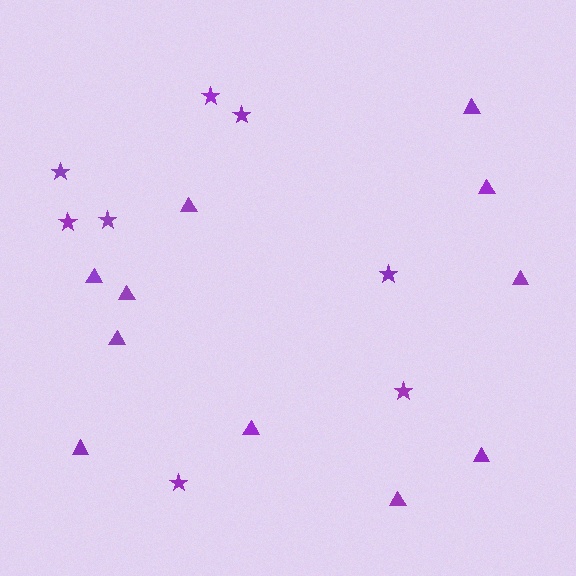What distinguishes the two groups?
There are 2 groups: one group of stars (8) and one group of triangles (11).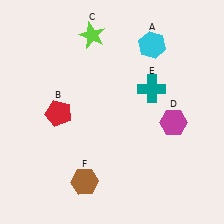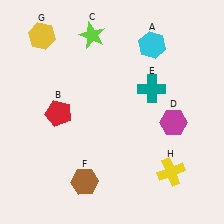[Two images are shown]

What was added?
A yellow hexagon (G), a yellow cross (H) were added in Image 2.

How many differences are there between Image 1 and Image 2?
There are 2 differences between the two images.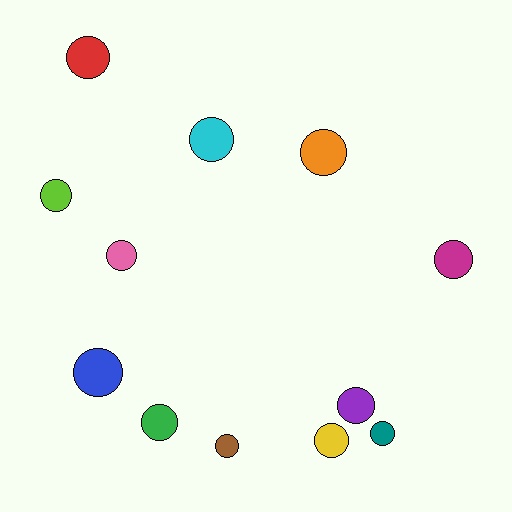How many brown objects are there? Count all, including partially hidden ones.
There is 1 brown object.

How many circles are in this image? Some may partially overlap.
There are 12 circles.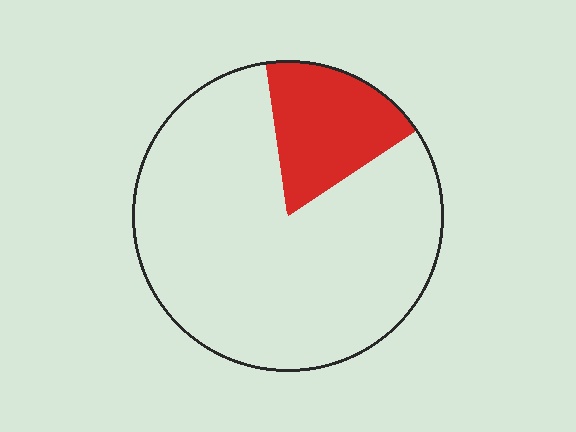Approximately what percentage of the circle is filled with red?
Approximately 20%.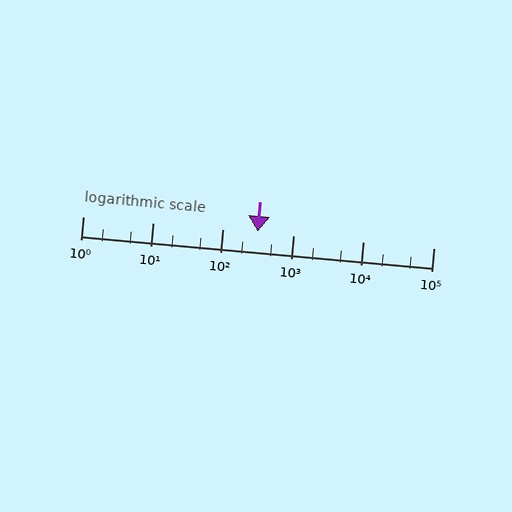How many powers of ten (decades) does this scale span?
The scale spans 5 decades, from 1 to 100000.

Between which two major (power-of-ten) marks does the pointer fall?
The pointer is between 100 and 1000.